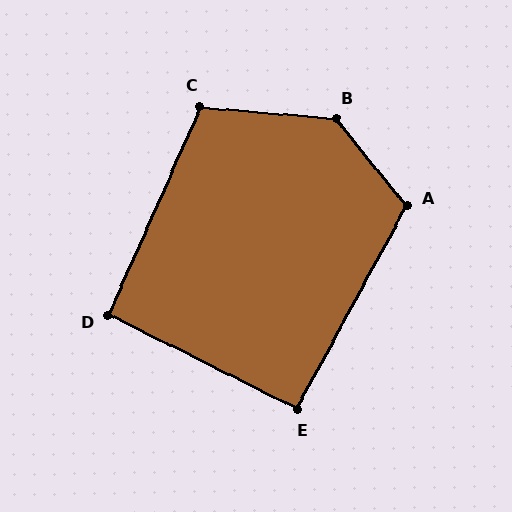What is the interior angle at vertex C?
Approximately 109 degrees (obtuse).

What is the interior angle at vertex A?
Approximately 113 degrees (obtuse).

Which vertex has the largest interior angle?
B, at approximately 134 degrees.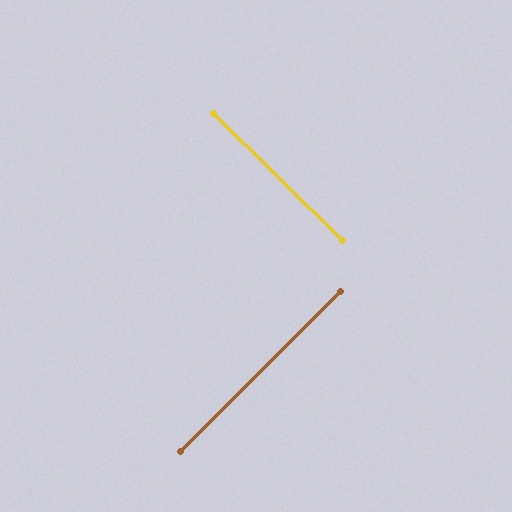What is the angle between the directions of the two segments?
Approximately 89 degrees.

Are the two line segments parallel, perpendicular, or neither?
Perpendicular — they meet at approximately 89°.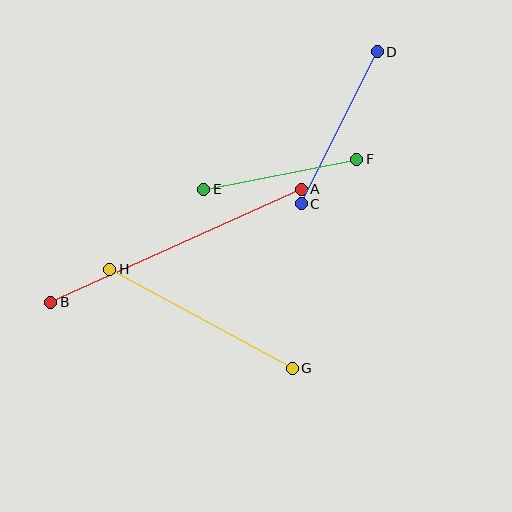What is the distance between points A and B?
The distance is approximately 275 pixels.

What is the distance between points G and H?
The distance is approximately 208 pixels.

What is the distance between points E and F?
The distance is approximately 156 pixels.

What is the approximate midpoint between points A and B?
The midpoint is at approximately (176, 246) pixels.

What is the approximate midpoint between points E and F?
The midpoint is at approximately (280, 174) pixels.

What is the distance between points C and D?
The distance is approximately 170 pixels.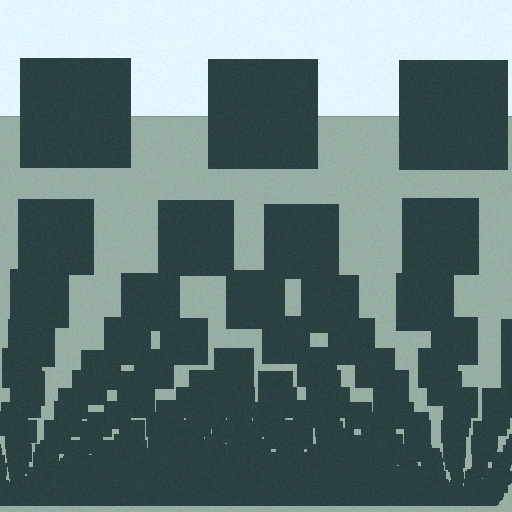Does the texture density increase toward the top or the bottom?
Density increases toward the bottom.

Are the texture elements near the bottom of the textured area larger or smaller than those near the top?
Smaller. The gradient is inverted — elements near the bottom are smaller and denser.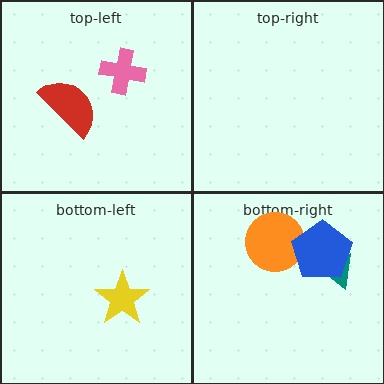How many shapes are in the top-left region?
2.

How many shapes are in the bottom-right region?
3.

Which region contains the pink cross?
The top-left region.